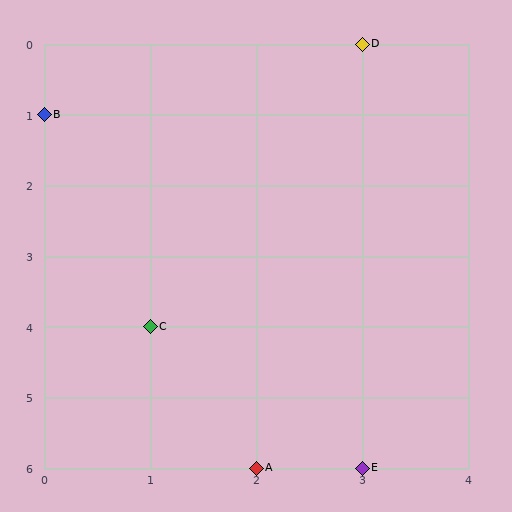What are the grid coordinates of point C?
Point C is at grid coordinates (1, 4).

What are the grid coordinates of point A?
Point A is at grid coordinates (2, 6).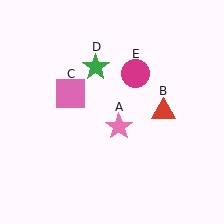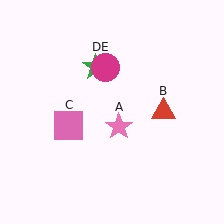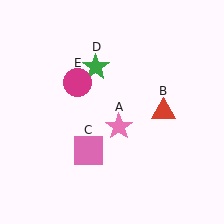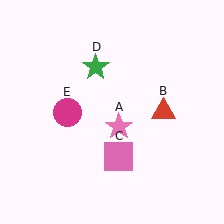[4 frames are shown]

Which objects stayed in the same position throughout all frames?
Pink star (object A) and red triangle (object B) and green star (object D) remained stationary.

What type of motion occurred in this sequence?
The pink square (object C), magenta circle (object E) rotated counterclockwise around the center of the scene.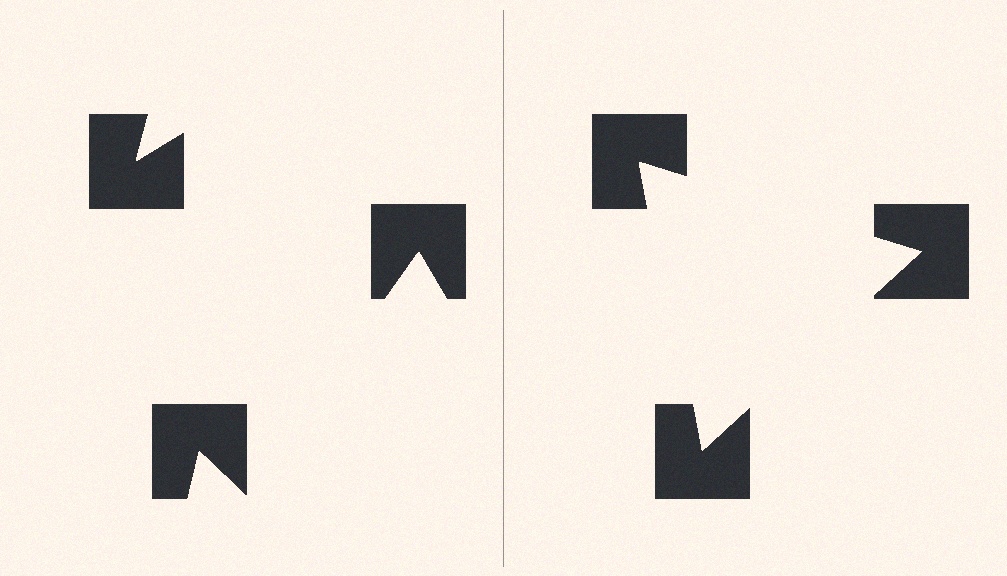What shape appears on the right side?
An illusory triangle.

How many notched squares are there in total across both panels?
6 — 3 on each side.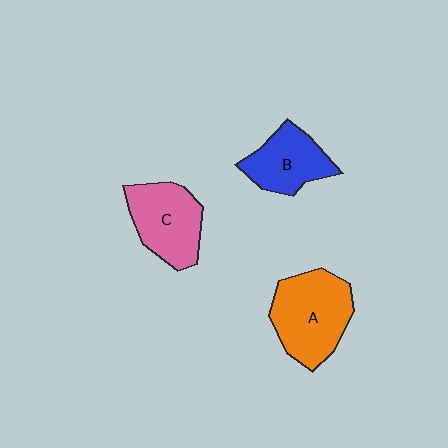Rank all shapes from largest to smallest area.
From largest to smallest: A (orange), C (pink), B (blue).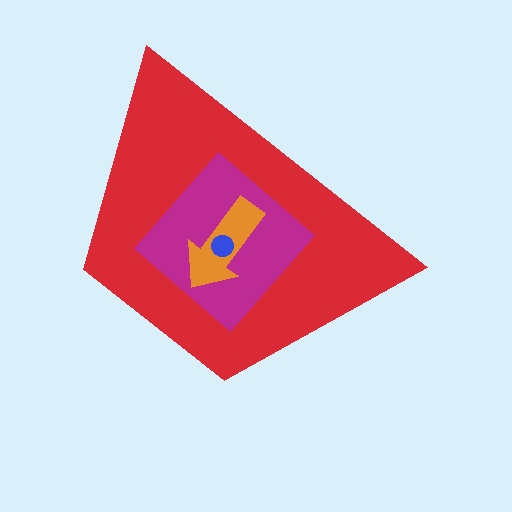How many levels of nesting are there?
4.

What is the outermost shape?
The red trapezoid.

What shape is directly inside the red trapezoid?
The magenta diamond.